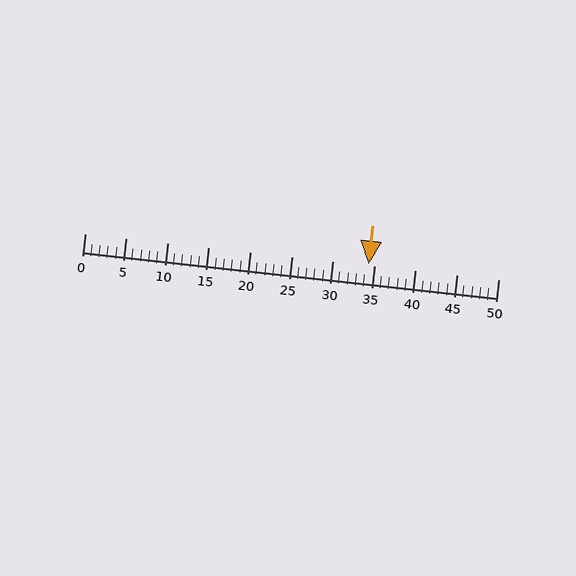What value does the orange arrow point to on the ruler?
The orange arrow points to approximately 34.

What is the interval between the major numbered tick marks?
The major tick marks are spaced 5 units apart.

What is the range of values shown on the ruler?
The ruler shows values from 0 to 50.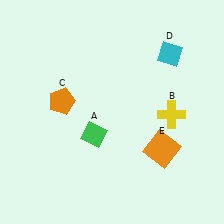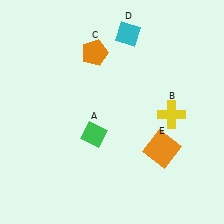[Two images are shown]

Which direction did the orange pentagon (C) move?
The orange pentagon (C) moved up.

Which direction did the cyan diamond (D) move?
The cyan diamond (D) moved left.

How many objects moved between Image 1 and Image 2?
2 objects moved between the two images.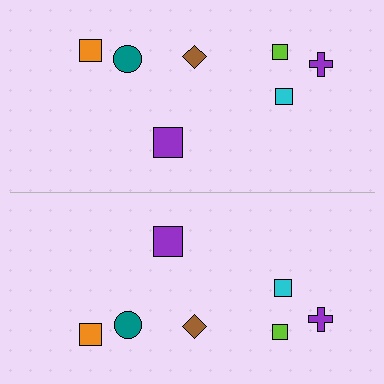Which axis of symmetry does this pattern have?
The pattern has a horizontal axis of symmetry running through the center of the image.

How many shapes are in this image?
There are 14 shapes in this image.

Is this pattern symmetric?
Yes, this pattern has bilateral (reflection) symmetry.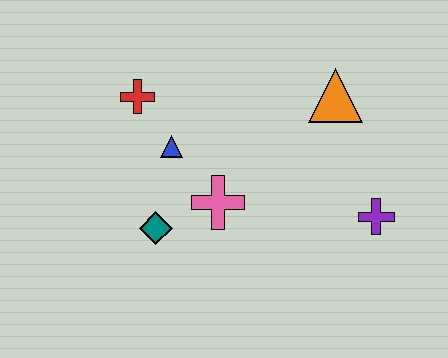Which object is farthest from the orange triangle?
The teal diamond is farthest from the orange triangle.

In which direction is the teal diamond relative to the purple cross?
The teal diamond is to the left of the purple cross.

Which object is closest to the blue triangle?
The red cross is closest to the blue triangle.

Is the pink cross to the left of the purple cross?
Yes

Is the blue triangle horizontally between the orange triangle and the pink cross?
No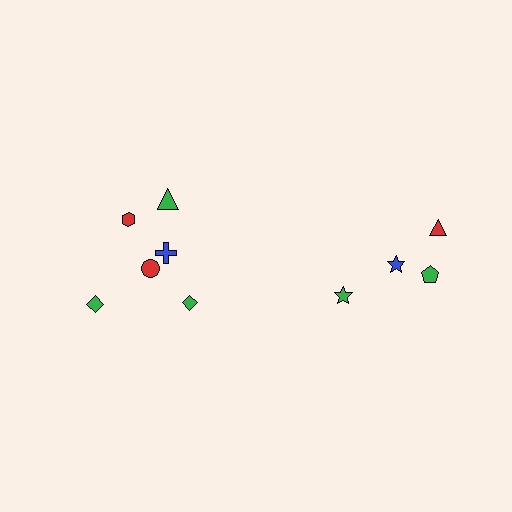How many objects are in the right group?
There are 4 objects.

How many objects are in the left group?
There are 6 objects.